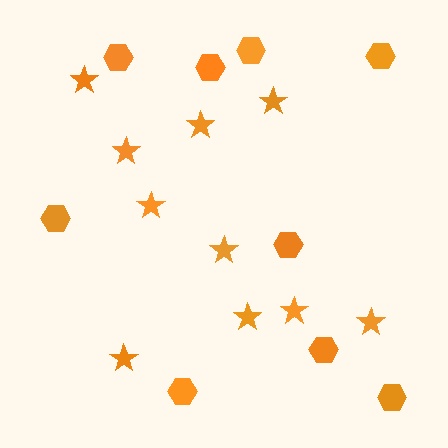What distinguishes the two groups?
There are 2 groups: one group of stars (10) and one group of hexagons (9).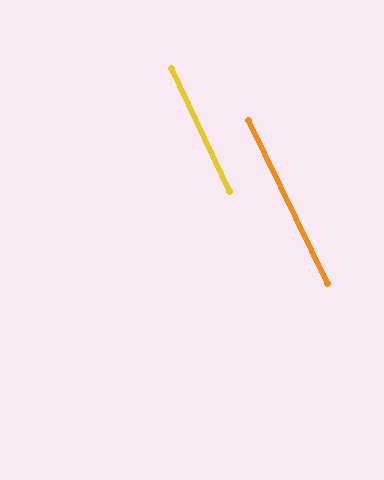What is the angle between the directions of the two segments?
Approximately 0 degrees.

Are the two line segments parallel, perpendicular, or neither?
Parallel — their directions differ by only 0.4°.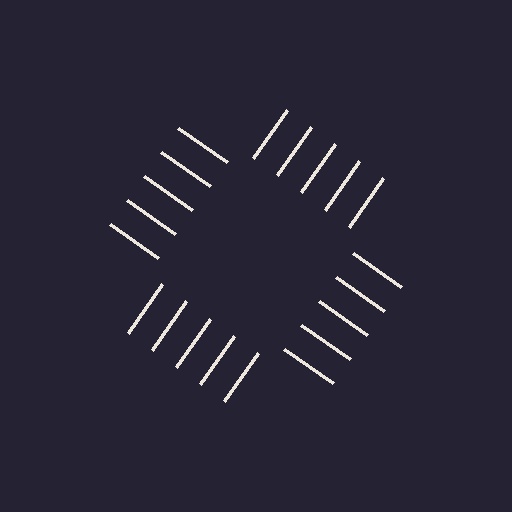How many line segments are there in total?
20 — 5 along each of the 4 edges.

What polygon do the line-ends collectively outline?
An illusory square — the line segments terminate on its edges but no continuous stroke is drawn.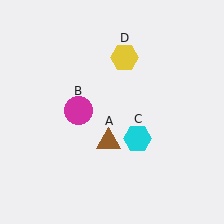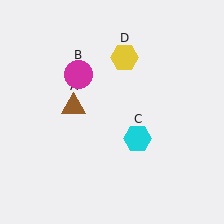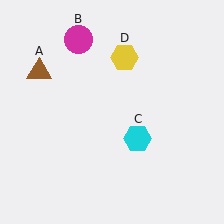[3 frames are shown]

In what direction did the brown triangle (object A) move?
The brown triangle (object A) moved up and to the left.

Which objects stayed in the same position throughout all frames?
Cyan hexagon (object C) and yellow hexagon (object D) remained stationary.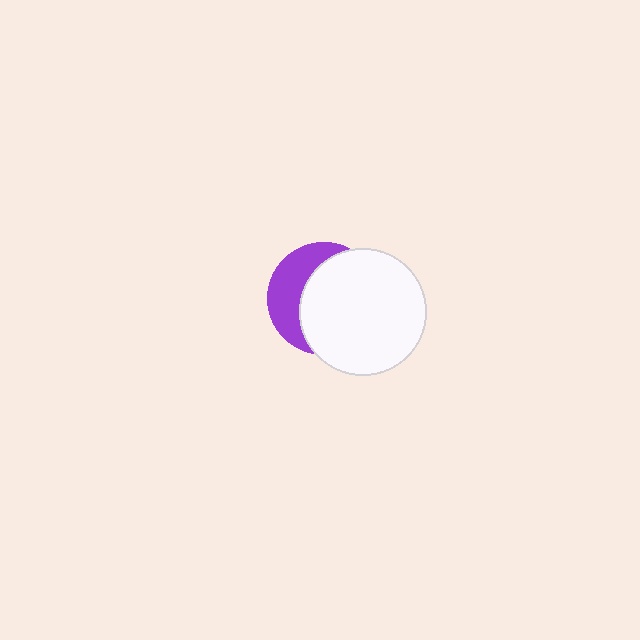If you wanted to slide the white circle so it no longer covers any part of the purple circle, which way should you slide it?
Slide it right — that is the most direct way to separate the two shapes.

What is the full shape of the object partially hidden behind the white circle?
The partially hidden object is a purple circle.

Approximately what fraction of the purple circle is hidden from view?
Roughly 64% of the purple circle is hidden behind the white circle.